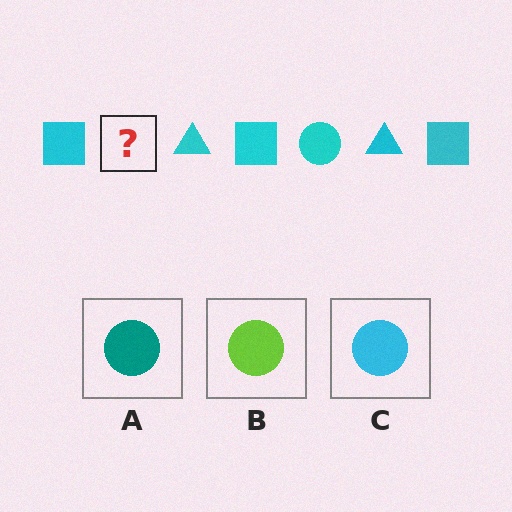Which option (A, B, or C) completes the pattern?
C.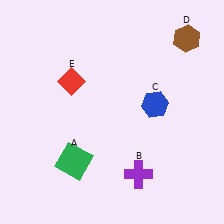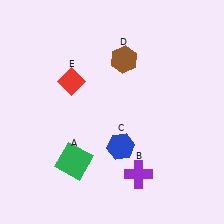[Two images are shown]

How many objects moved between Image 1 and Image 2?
2 objects moved between the two images.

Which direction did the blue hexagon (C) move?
The blue hexagon (C) moved down.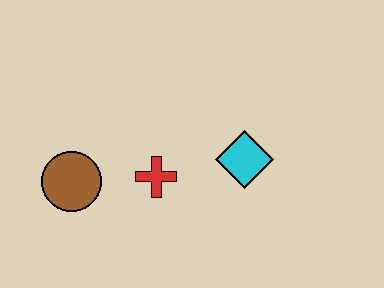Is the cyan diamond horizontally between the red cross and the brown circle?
No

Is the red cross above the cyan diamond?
No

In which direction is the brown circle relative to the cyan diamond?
The brown circle is to the left of the cyan diamond.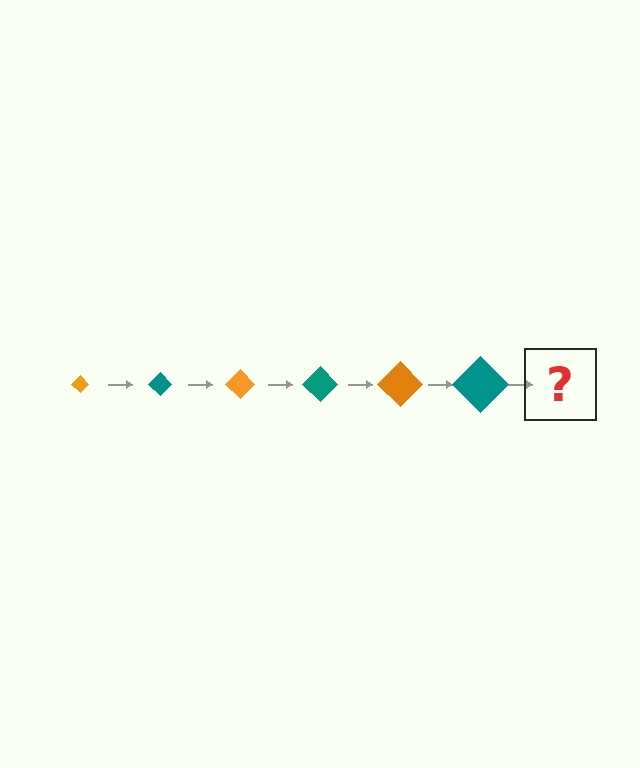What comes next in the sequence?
The next element should be an orange diamond, larger than the previous one.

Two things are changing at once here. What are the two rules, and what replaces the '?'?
The two rules are that the diamond grows larger each step and the color cycles through orange and teal. The '?' should be an orange diamond, larger than the previous one.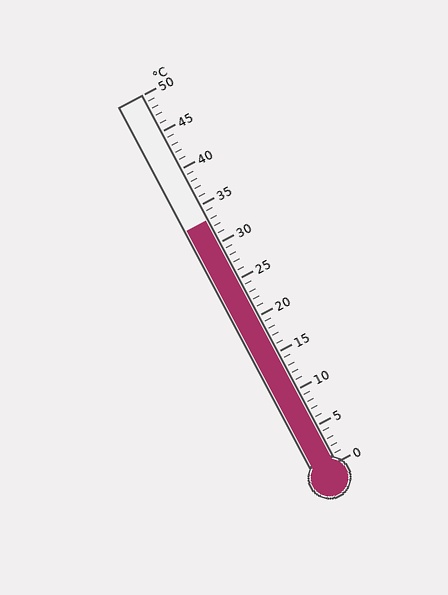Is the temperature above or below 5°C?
The temperature is above 5°C.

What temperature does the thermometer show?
The thermometer shows approximately 33°C.